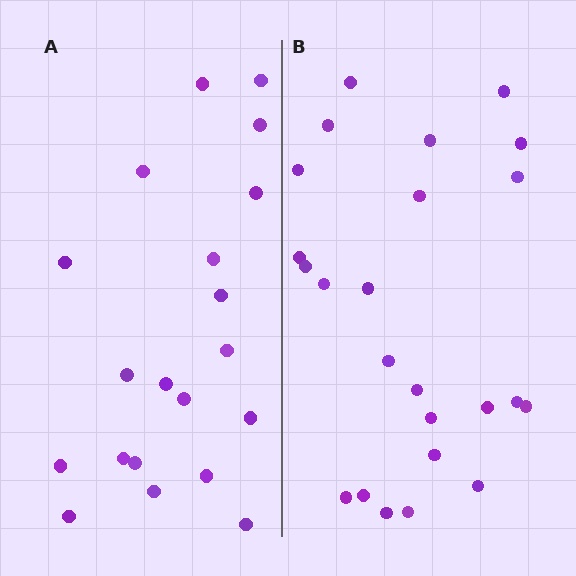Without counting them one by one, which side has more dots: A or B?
Region B (the right region) has more dots.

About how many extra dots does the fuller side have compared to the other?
Region B has about 4 more dots than region A.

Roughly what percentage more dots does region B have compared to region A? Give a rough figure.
About 20% more.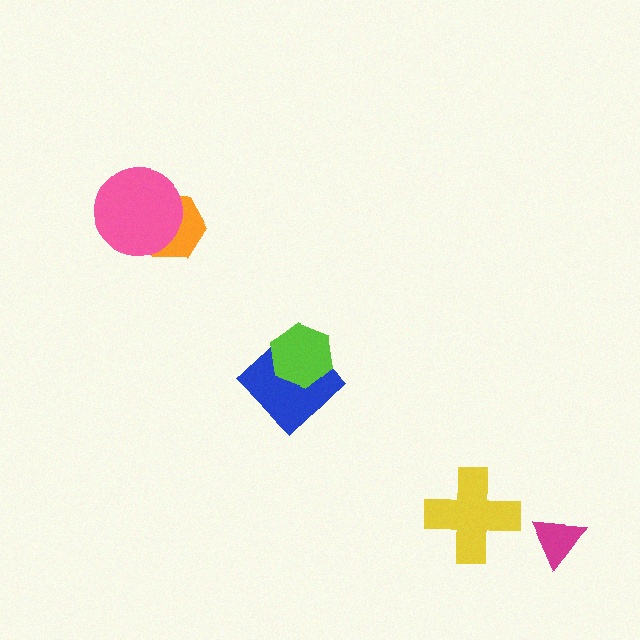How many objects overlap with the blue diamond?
1 object overlaps with the blue diamond.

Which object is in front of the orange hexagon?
The pink circle is in front of the orange hexagon.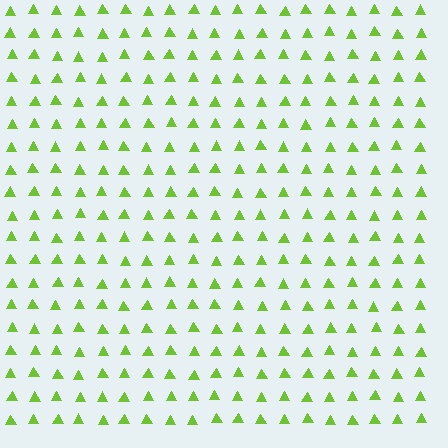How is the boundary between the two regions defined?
The boundary is defined by a change in element shape: triangles inside vs. squares outside. All elements share the same color and spacing.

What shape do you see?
I see a rectangle.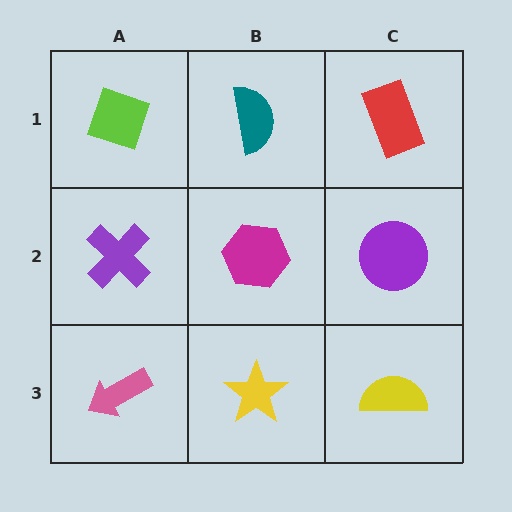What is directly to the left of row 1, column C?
A teal semicircle.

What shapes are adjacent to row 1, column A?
A purple cross (row 2, column A), a teal semicircle (row 1, column B).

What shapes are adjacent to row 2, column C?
A red rectangle (row 1, column C), a yellow semicircle (row 3, column C), a magenta hexagon (row 2, column B).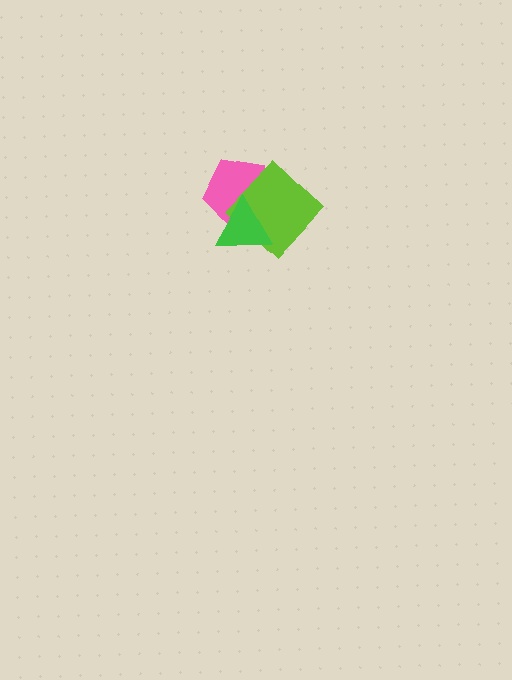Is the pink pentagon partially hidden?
Yes, it is partially covered by another shape.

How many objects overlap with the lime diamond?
2 objects overlap with the lime diamond.